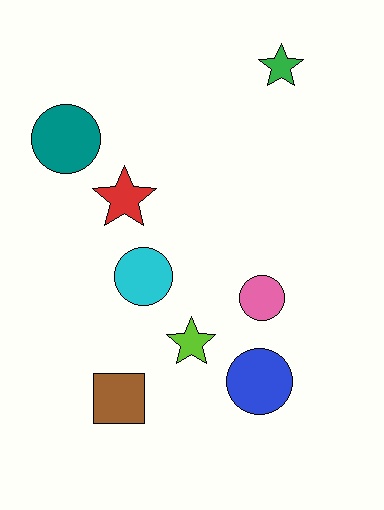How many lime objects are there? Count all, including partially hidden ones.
There is 1 lime object.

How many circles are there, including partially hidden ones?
There are 4 circles.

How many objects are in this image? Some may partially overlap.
There are 8 objects.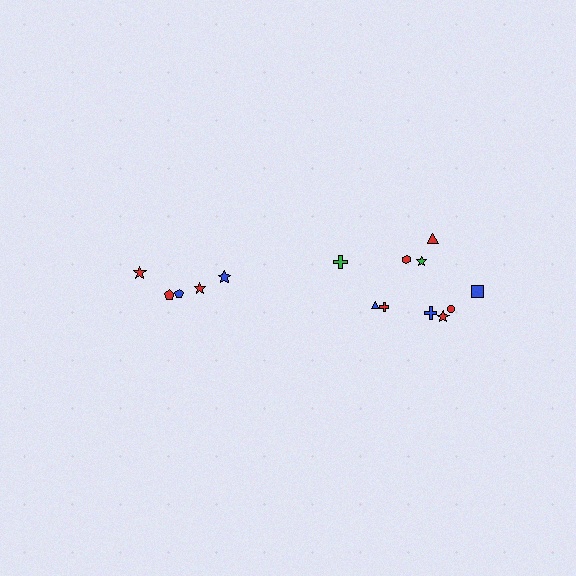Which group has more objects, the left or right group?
The right group.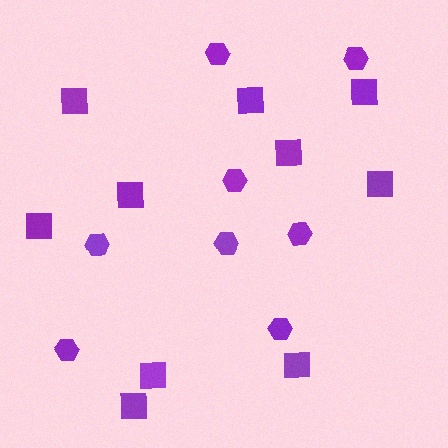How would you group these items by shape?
There are 2 groups: one group of hexagons (8) and one group of squares (10).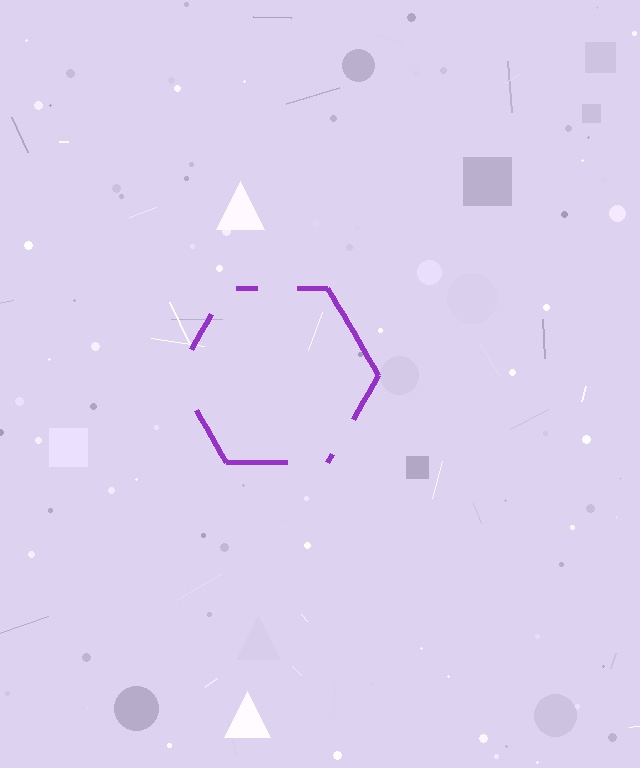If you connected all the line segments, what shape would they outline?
They would outline a hexagon.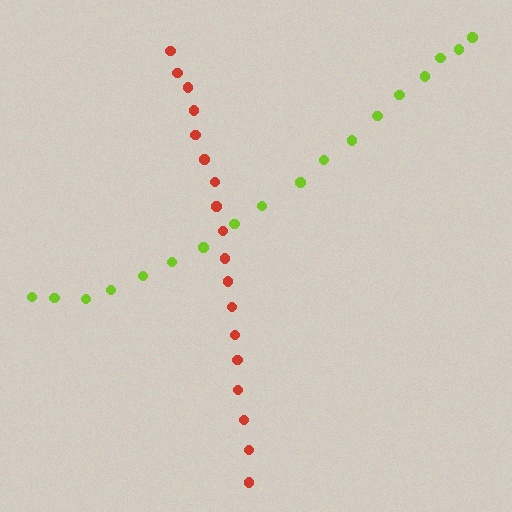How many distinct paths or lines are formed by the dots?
There are 2 distinct paths.